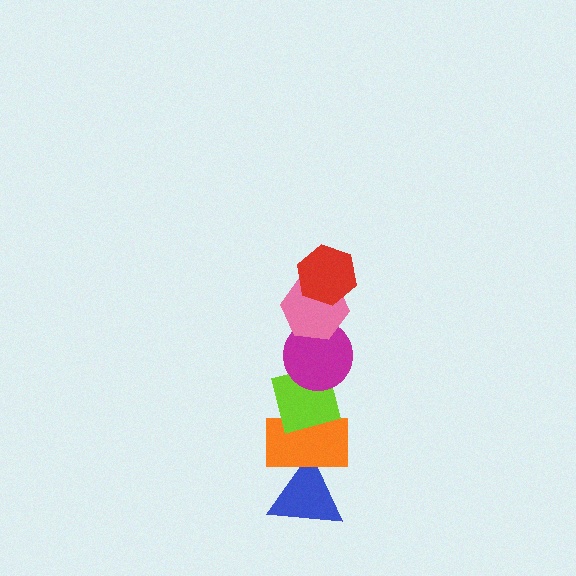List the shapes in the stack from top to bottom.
From top to bottom: the red hexagon, the pink hexagon, the magenta circle, the lime square, the orange rectangle, the blue triangle.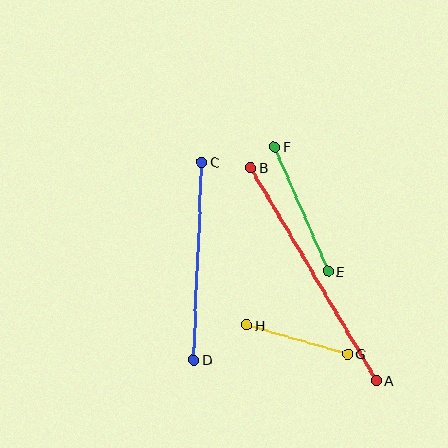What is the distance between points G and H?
The distance is approximately 105 pixels.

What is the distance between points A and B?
The distance is approximately 248 pixels.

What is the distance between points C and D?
The distance is approximately 198 pixels.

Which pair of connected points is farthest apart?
Points A and B are farthest apart.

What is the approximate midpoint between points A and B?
The midpoint is at approximately (313, 274) pixels.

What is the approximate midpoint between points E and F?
The midpoint is at approximately (301, 209) pixels.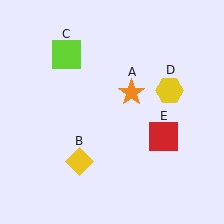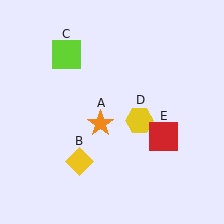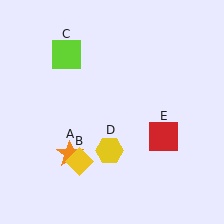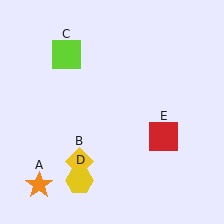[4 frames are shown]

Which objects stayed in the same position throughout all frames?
Yellow diamond (object B) and lime square (object C) and red square (object E) remained stationary.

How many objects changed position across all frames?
2 objects changed position: orange star (object A), yellow hexagon (object D).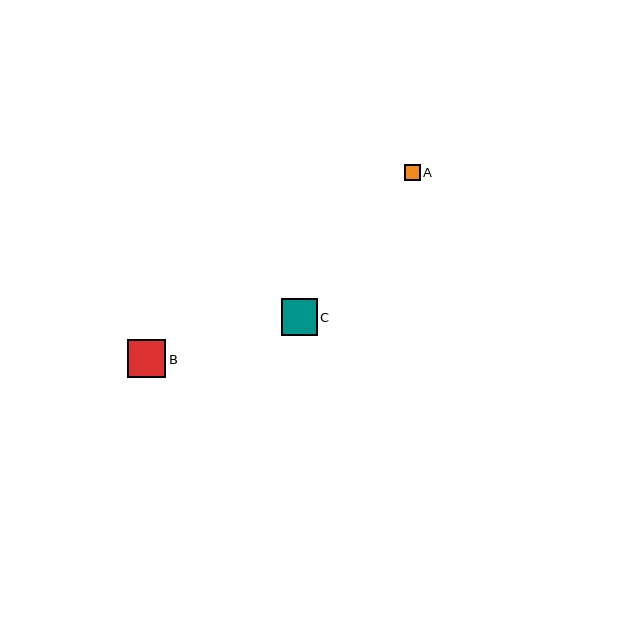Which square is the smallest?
Square A is the smallest with a size of approximately 16 pixels.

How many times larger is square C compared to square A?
Square C is approximately 2.2 times the size of square A.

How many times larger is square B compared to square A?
Square B is approximately 2.3 times the size of square A.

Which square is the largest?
Square B is the largest with a size of approximately 38 pixels.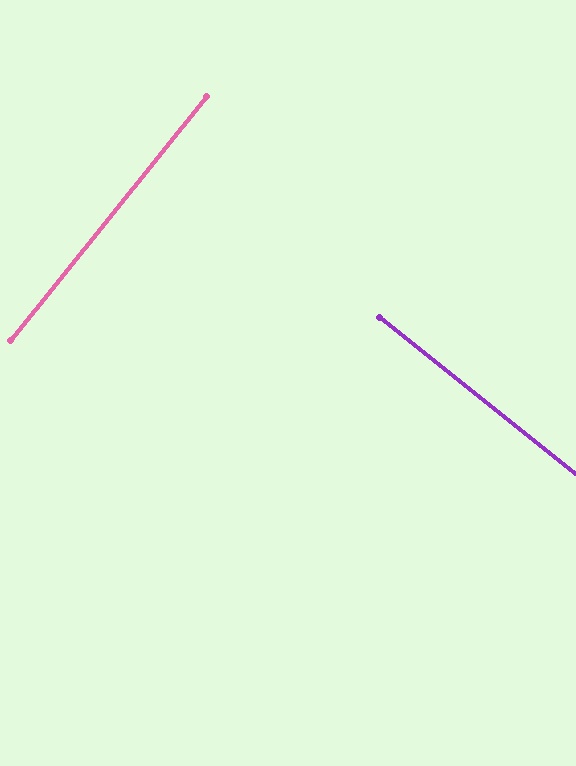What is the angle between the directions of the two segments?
Approximately 90 degrees.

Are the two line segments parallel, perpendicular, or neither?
Perpendicular — they meet at approximately 90°.